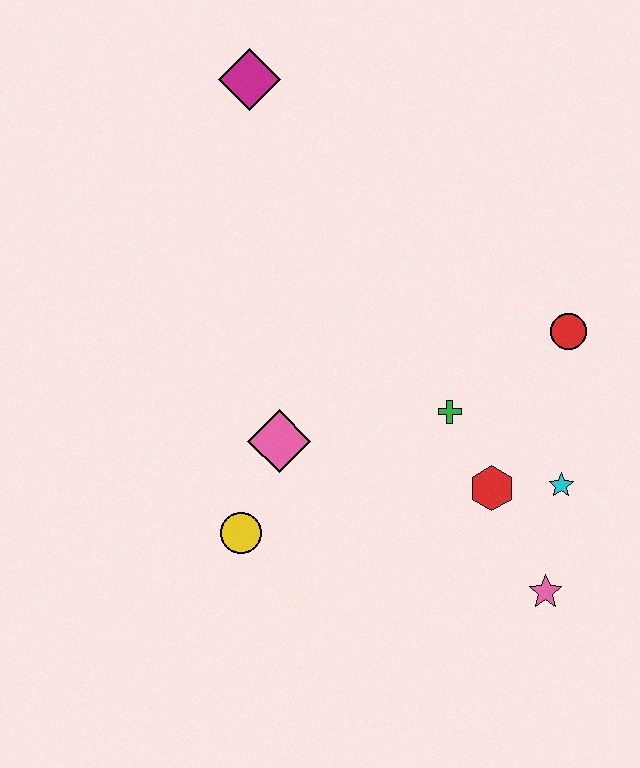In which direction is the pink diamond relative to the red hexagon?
The pink diamond is to the left of the red hexagon.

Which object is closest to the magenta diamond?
The pink diamond is closest to the magenta diamond.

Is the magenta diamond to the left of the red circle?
Yes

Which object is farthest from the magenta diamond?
The pink star is farthest from the magenta diamond.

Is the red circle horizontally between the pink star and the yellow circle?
No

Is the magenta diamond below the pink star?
No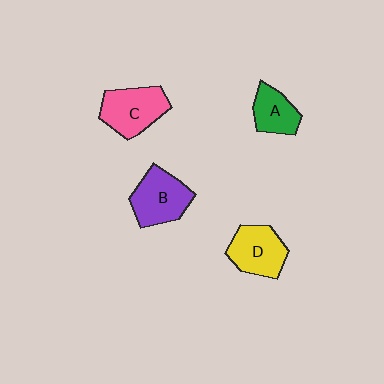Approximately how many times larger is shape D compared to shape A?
Approximately 1.4 times.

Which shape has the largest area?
Shape C (pink).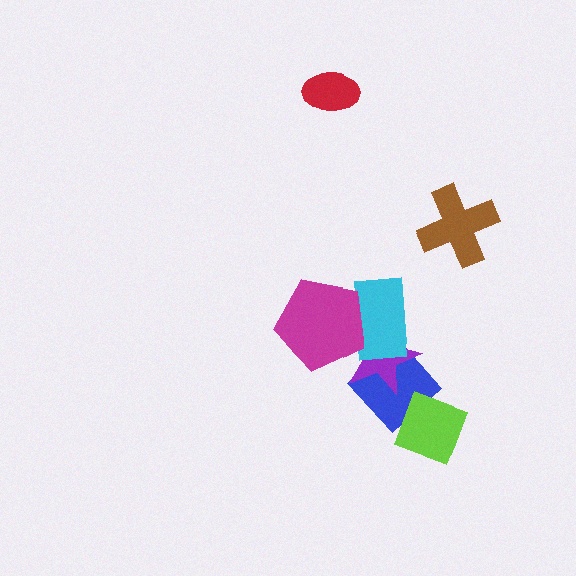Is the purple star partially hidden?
Yes, it is partially covered by another shape.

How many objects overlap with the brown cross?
0 objects overlap with the brown cross.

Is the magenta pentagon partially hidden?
No, no other shape covers it.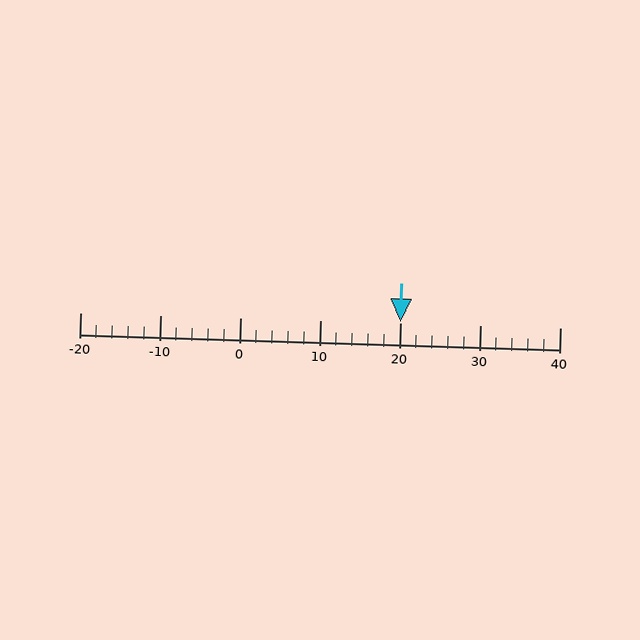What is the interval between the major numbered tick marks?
The major tick marks are spaced 10 units apart.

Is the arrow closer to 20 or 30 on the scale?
The arrow is closer to 20.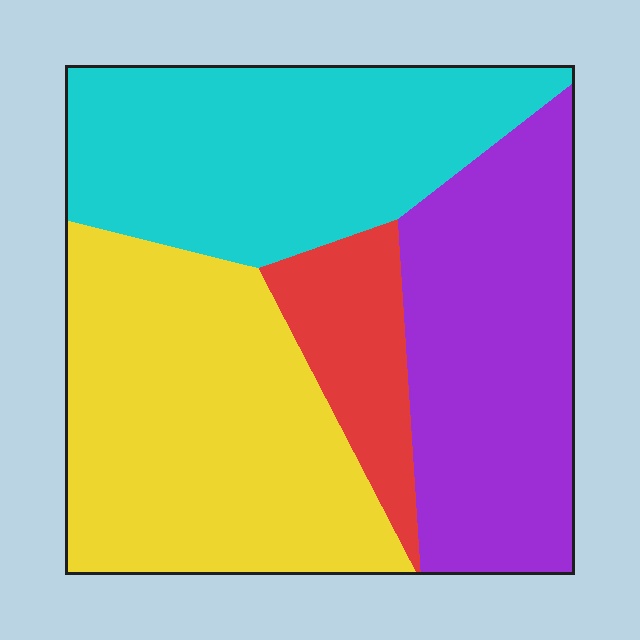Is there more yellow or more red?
Yellow.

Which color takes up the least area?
Red, at roughly 10%.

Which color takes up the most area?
Yellow, at roughly 35%.